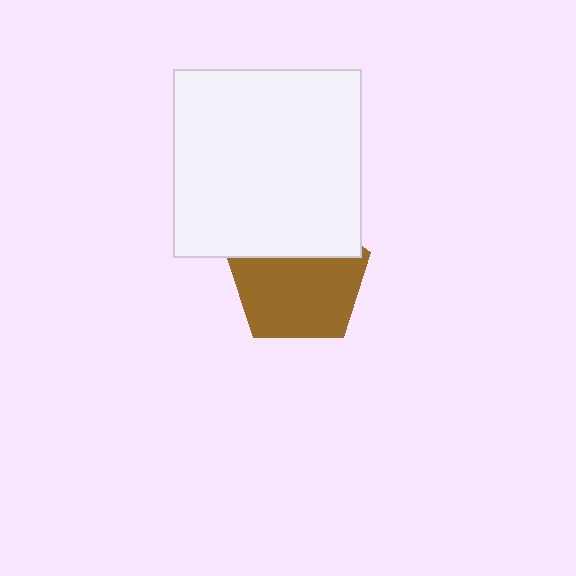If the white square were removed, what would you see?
You would see the complete brown pentagon.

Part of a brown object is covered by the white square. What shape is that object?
It is a pentagon.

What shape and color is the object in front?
The object in front is a white square.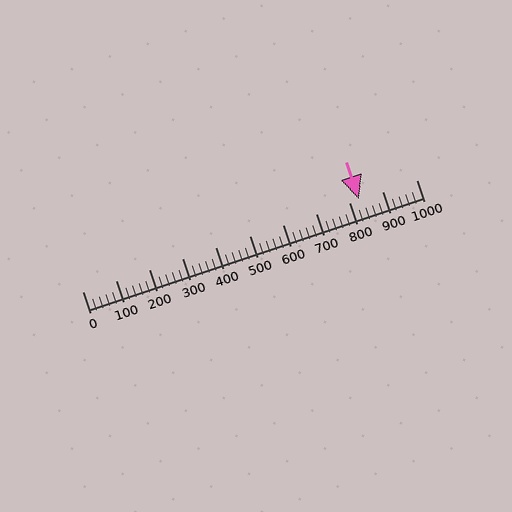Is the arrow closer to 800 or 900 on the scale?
The arrow is closer to 800.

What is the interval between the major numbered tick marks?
The major tick marks are spaced 100 units apart.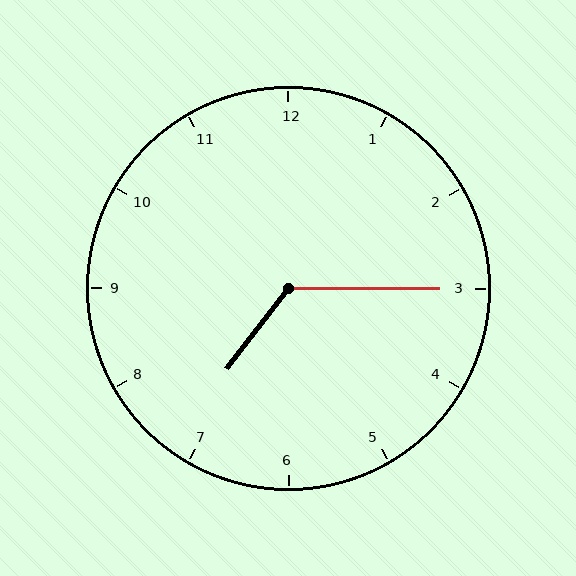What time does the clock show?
7:15.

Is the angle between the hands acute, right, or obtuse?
It is obtuse.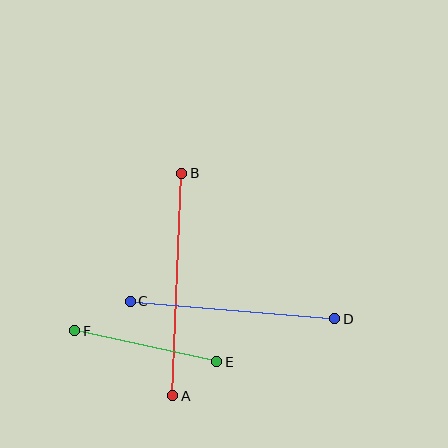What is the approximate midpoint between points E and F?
The midpoint is at approximately (146, 346) pixels.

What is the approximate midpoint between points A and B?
The midpoint is at approximately (177, 285) pixels.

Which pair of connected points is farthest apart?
Points A and B are farthest apart.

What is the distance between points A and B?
The distance is approximately 223 pixels.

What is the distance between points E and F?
The distance is approximately 145 pixels.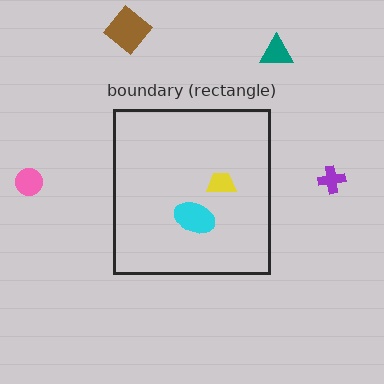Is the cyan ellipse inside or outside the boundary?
Inside.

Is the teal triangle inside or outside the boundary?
Outside.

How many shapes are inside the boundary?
2 inside, 4 outside.